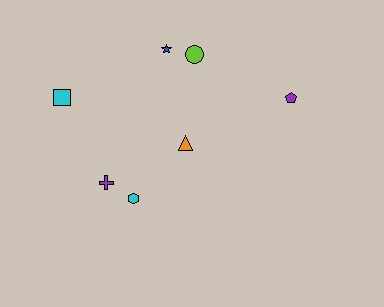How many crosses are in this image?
There is 1 cross.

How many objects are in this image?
There are 7 objects.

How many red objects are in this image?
There are no red objects.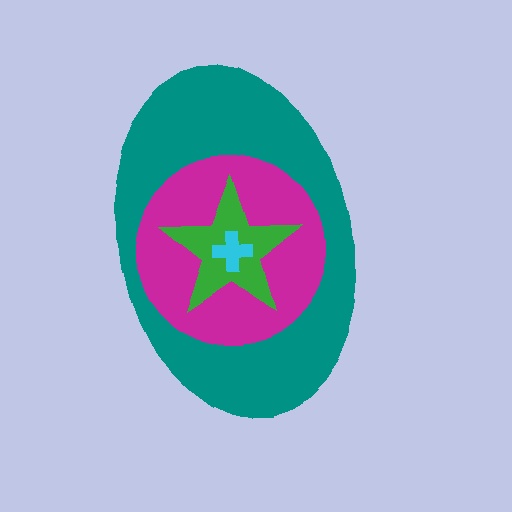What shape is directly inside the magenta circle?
The green star.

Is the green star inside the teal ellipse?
Yes.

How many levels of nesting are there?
4.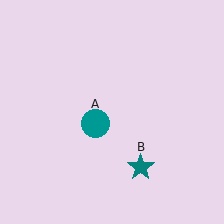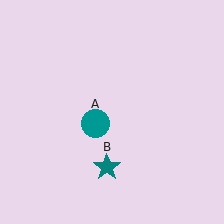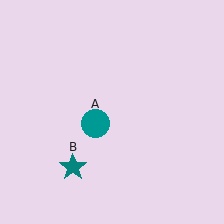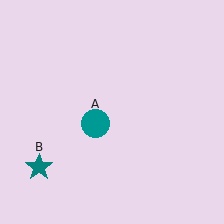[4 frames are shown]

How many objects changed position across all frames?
1 object changed position: teal star (object B).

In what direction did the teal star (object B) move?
The teal star (object B) moved left.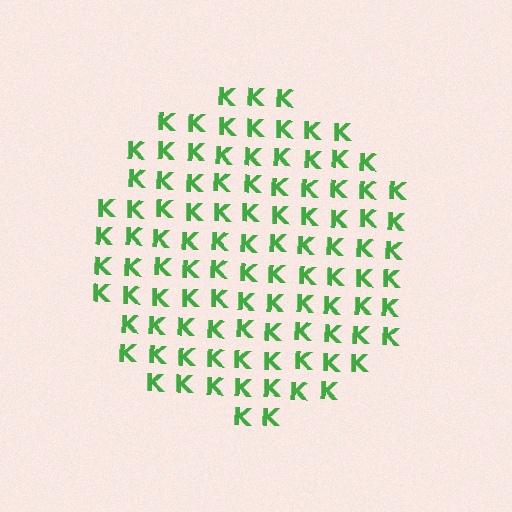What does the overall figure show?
The overall figure shows a circle.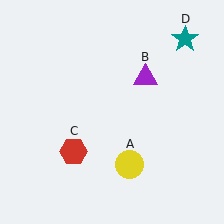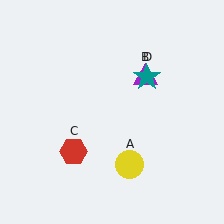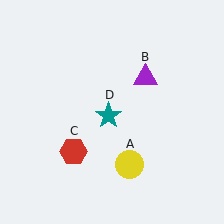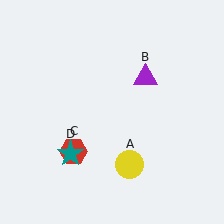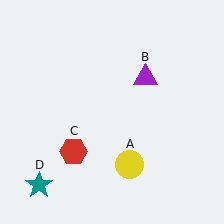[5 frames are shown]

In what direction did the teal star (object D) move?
The teal star (object D) moved down and to the left.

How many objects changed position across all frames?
1 object changed position: teal star (object D).